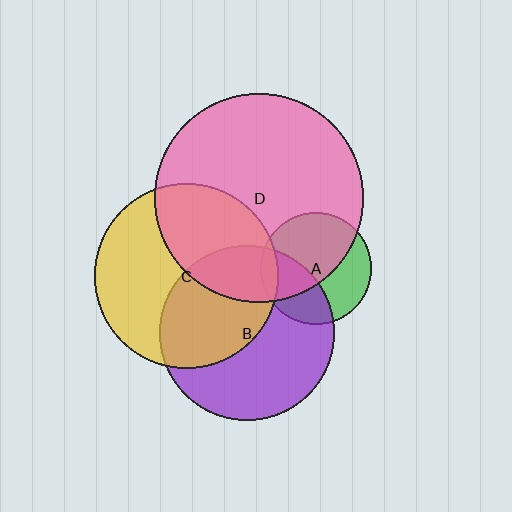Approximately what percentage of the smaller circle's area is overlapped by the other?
Approximately 60%.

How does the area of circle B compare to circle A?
Approximately 2.5 times.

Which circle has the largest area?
Circle D (pink).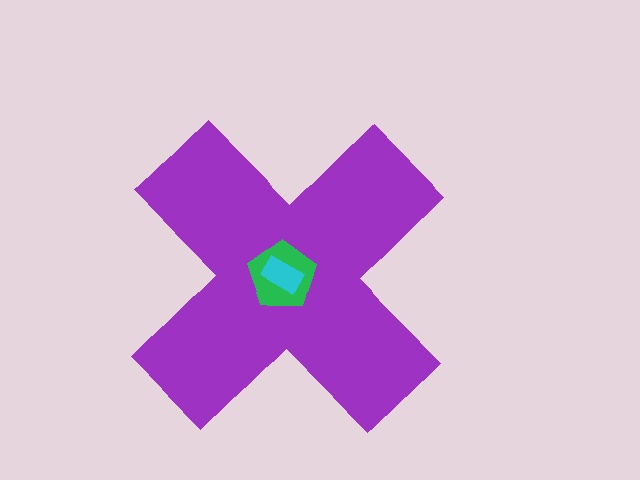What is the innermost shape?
The cyan rectangle.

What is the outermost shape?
The purple cross.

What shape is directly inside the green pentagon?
The cyan rectangle.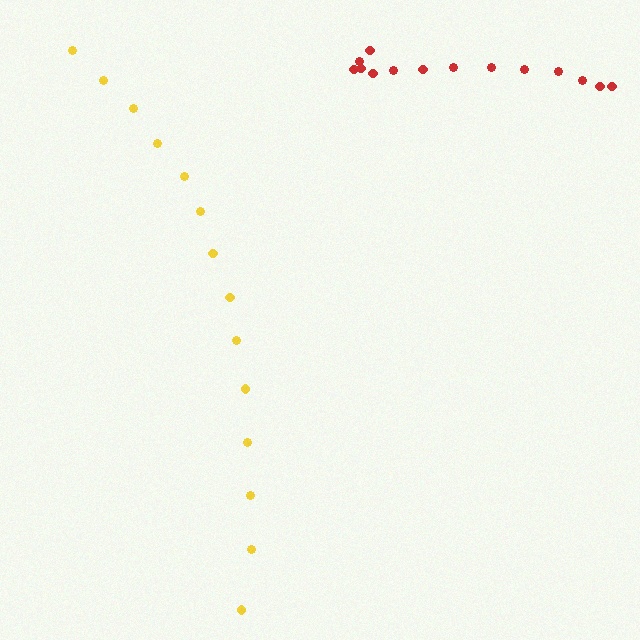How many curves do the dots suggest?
There are 2 distinct paths.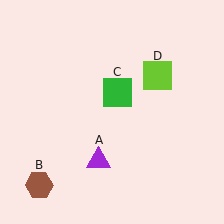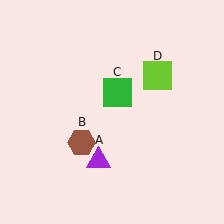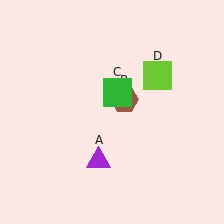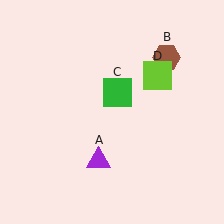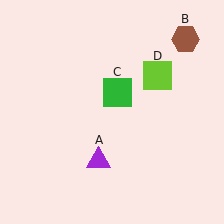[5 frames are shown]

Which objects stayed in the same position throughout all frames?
Purple triangle (object A) and green square (object C) and lime square (object D) remained stationary.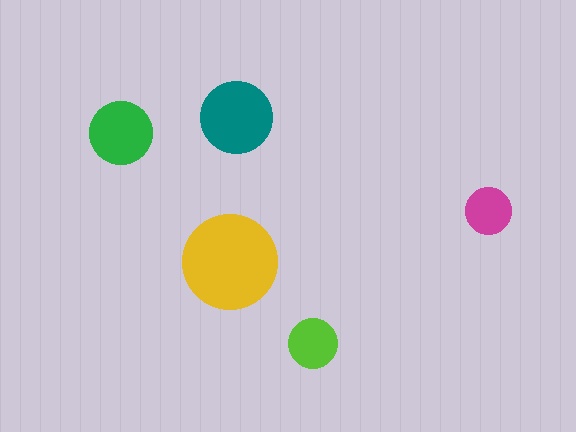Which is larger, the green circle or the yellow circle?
The yellow one.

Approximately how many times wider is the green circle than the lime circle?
About 1.5 times wider.